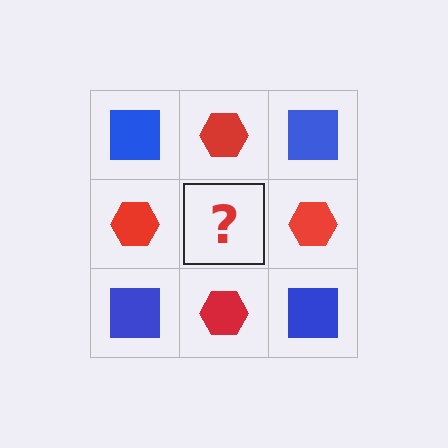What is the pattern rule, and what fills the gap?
The rule is that it alternates blue square and red hexagon in a checkerboard pattern. The gap should be filled with a blue square.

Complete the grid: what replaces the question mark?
The question mark should be replaced with a blue square.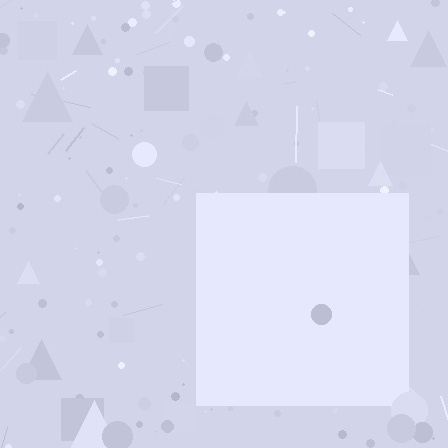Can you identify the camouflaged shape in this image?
The camouflaged shape is a square.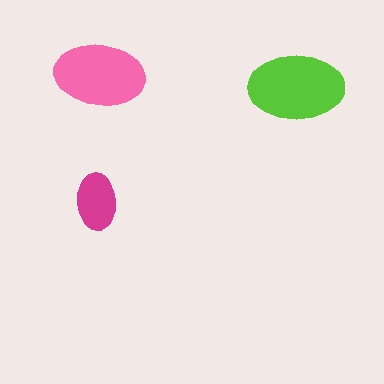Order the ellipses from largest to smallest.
the lime one, the pink one, the magenta one.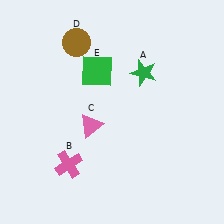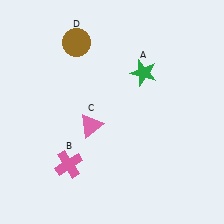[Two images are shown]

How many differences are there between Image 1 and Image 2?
There is 1 difference between the two images.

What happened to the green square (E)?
The green square (E) was removed in Image 2. It was in the top-left area of Image 1.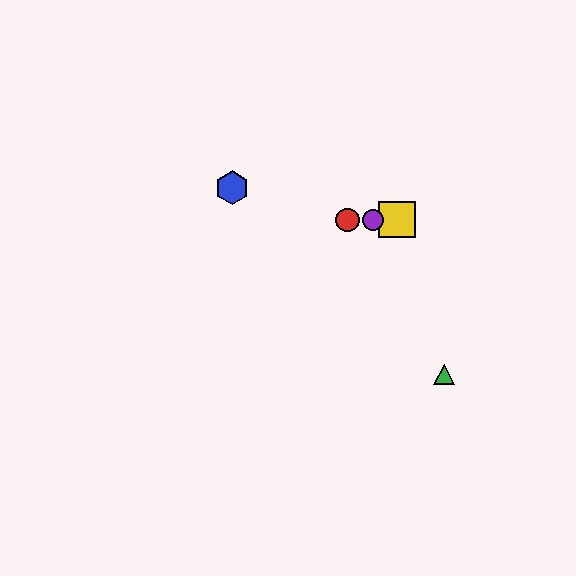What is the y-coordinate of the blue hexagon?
The blue hexagon is at y≈188.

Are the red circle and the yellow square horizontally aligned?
Yes, both are at y≈220.